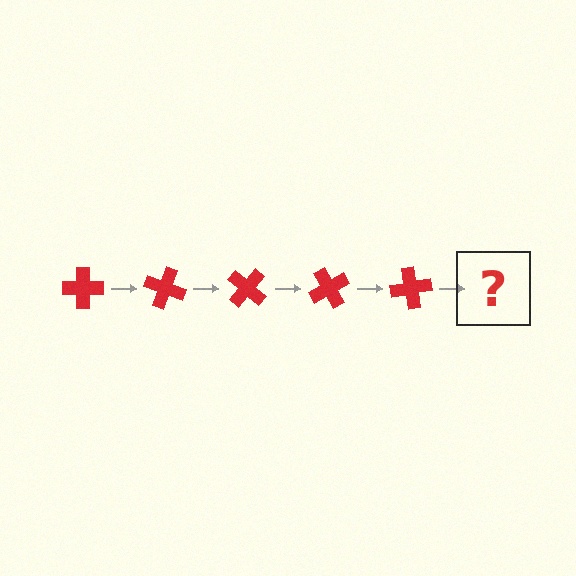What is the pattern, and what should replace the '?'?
The pattern is that the cross rotates 20 degrees each step. The '?' should be a red cross rotated 100 degrees.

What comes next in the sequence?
The next element should be a red cross rotated 100 degrees.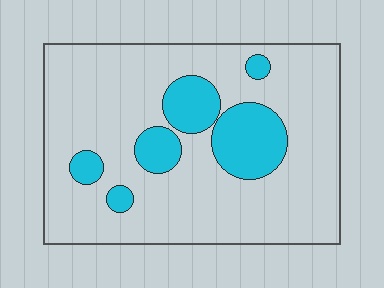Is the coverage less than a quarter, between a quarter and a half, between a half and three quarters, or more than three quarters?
Less than a quarter.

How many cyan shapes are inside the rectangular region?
6.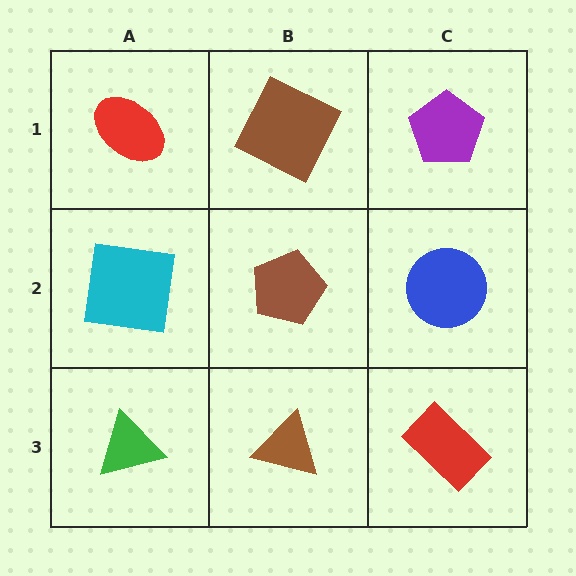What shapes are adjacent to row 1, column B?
A brown pentagon (row 2, column B), a red ellipse (row 1, column A), a purple pentagon (row 1, column C).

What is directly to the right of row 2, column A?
A brown pentagon.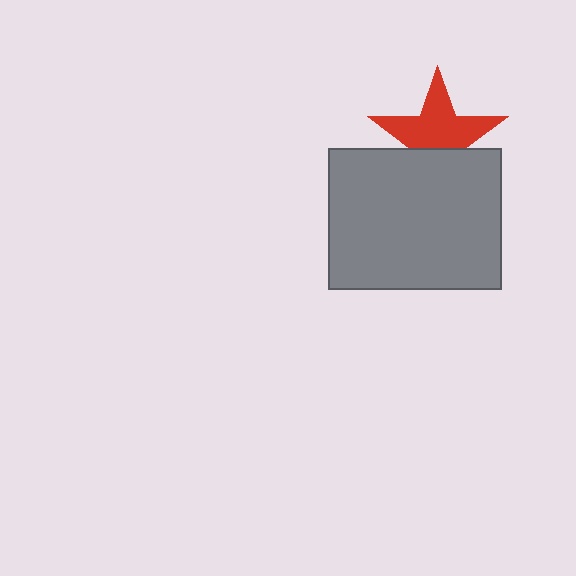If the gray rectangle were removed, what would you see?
You would see the complete red star.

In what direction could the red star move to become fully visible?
The red star could move up. That would shift it out from behind the gray rectangle entirely.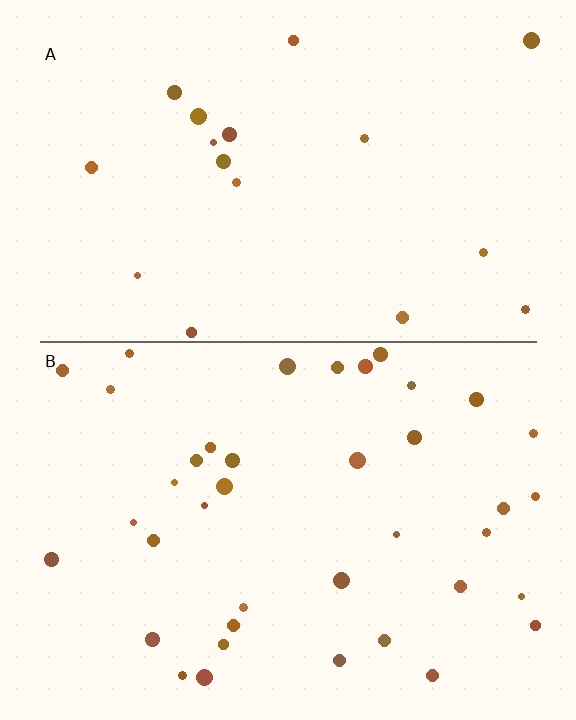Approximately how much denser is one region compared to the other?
Approximately 2.3× — region B over region A.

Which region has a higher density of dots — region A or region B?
B (the bottom).